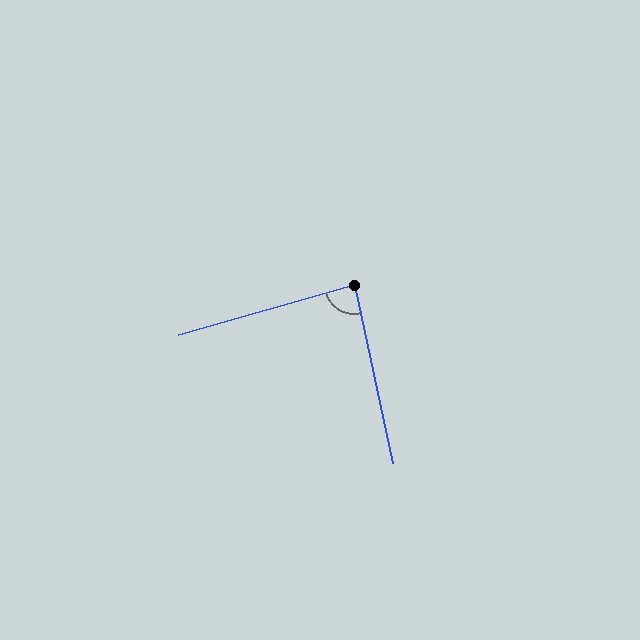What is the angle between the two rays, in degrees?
Approximately 86 degrees.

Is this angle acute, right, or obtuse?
It is approximately a right angle.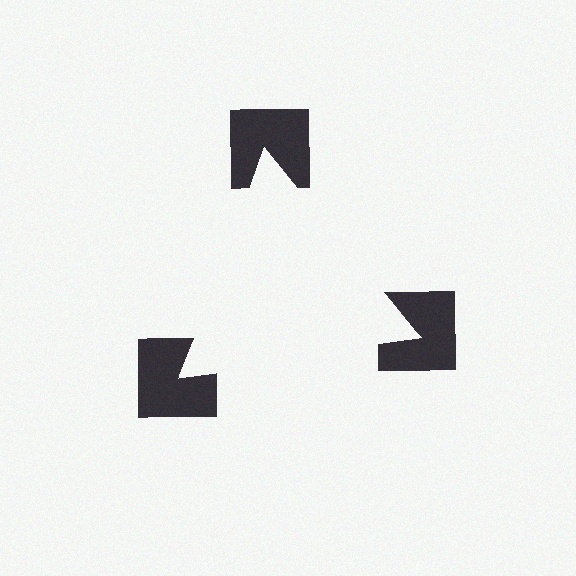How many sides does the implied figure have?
3 sides.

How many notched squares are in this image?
There are 3 — one at each vertex of the illusory triangle.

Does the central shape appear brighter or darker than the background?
It typically appears slightly brighter than the background, even though no actual brightness change is drawn.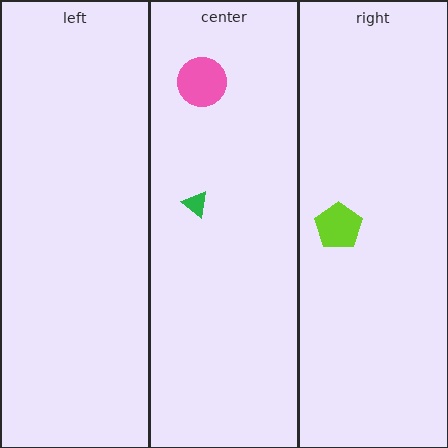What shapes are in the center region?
The pink circle, the green triangle.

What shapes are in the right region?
The lime pentagon.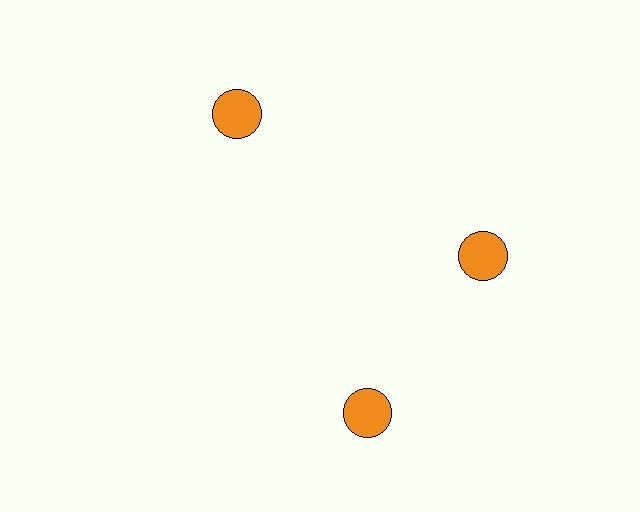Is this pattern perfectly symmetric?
No. The 3 orange circles are arranged in a ring, but one element near the 7 o'clock position is rotated out of alignment along the ring, breaking the 3-fold rotational symmetry.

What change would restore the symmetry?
The symmetry would be restored by rotating it back into even spacing with its neighbors so that all 3 circles sit at equal angles and equal distance from the center.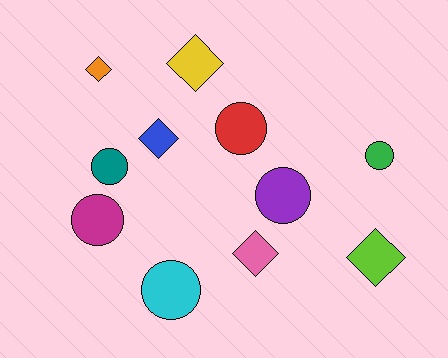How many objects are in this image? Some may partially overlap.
There are 11 objects.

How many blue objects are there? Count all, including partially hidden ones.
There is 1 blue object.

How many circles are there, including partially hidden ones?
There are 6 circles.